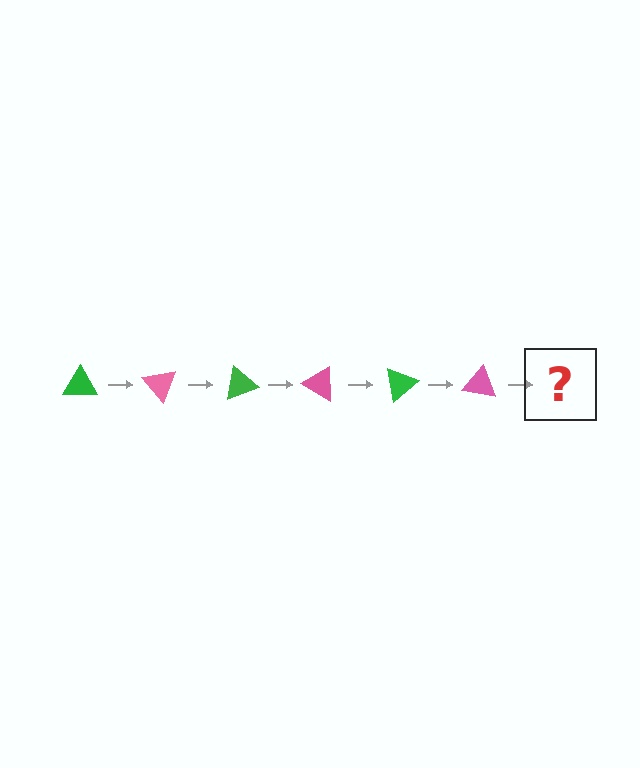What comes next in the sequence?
The next element should be a green triangle, rotated 300 degrees from the start.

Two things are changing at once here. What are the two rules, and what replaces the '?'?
The two rules are that it rotates 50 degrees each step and the color cycles through green and pink. The '?' should be a green triangle, rotated 300 degrees from the start.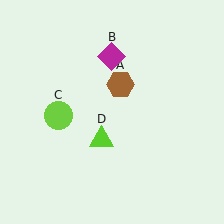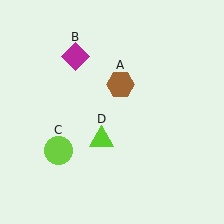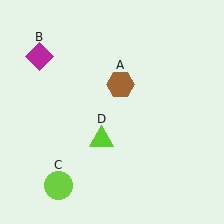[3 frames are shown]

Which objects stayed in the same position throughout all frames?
Brown hexagon (object A) and lime triangle (object D) remained stationary.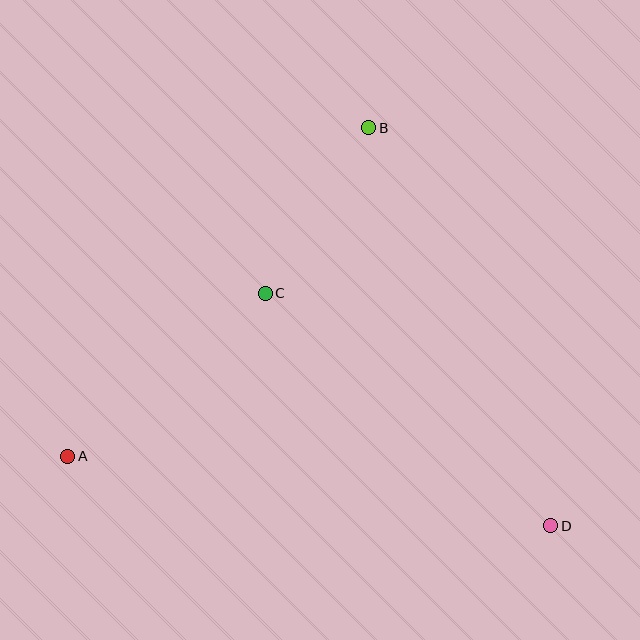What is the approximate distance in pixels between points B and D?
The distance between B and D is approximately 438 pixels.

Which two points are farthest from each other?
Points A and D are farthest from each other.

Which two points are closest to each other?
Points B and C are closest to each other.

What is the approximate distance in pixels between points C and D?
The distance between C and D is approximately 368 pixels.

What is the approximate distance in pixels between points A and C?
The distance between A and C is approximately 256 pixels.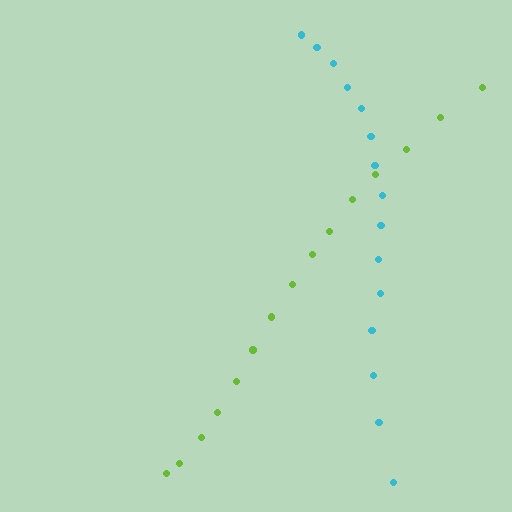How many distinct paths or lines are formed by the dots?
There are 2 distinct paths.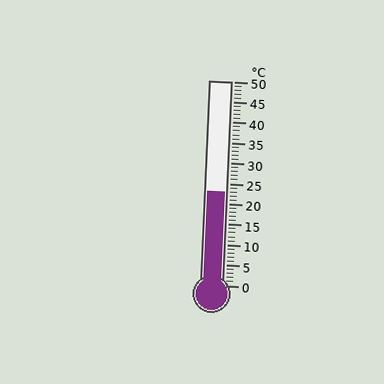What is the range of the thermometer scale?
The thermometer scale ranges from 0°C to 50°C.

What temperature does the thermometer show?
The thermometer shows approximately 23°C.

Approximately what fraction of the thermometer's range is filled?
The thermometer is filled to approximately 45% of its range.